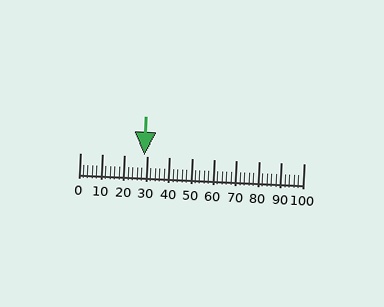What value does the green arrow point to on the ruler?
The green arrow points to approximately 29.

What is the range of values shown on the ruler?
The ruler shows values from 0 to 100.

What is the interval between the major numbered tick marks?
The major tick marks are spaced 10 units apart.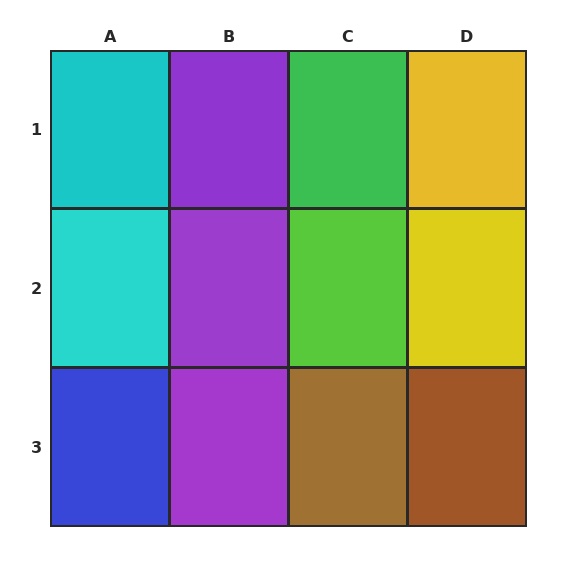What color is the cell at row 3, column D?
Brown.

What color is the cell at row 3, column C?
Brown.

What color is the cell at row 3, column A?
Blue.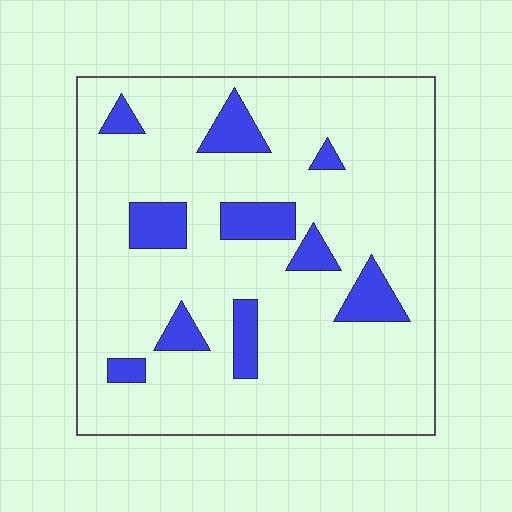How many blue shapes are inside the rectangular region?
10.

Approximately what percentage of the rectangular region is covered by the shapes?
Approximately 15%.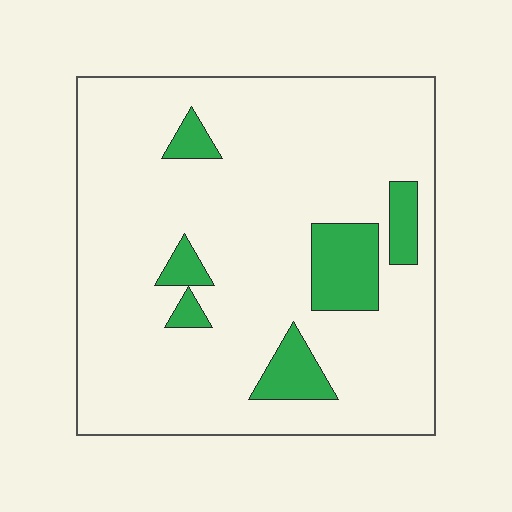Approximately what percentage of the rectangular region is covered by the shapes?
Approximately 15%.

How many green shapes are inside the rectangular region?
6.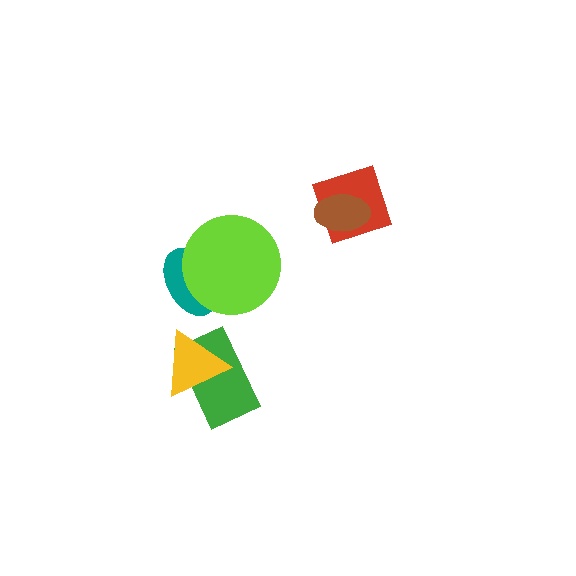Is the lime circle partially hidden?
No, no other shape covers it.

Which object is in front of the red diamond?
The brown ellipse is in front of the red diamond.